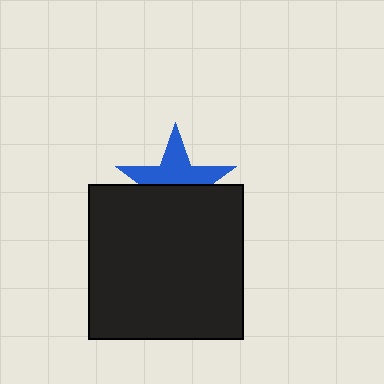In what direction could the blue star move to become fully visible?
The blue star could move up. That would shift it out from behind the black square entirely.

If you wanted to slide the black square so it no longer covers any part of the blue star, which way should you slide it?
Slide it down — that is the most direct way to separate the two shapes.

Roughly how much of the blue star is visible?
About half of it is visible (roughly 51%).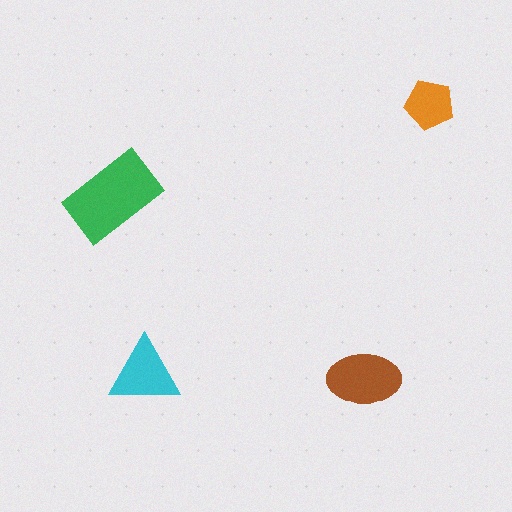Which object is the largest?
The green rectangle.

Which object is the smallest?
The orange pentagon.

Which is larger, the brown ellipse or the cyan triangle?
The brown ellipse.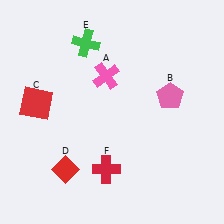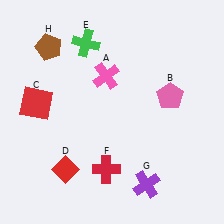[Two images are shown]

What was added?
A purple cross (G), a brown pentagon (H) were added in Image 2.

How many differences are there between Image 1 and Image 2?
There are 2 differences between the two images.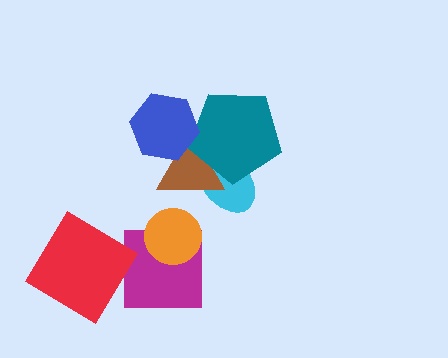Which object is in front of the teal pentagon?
The blue hexagon is in front of the teal pentagon.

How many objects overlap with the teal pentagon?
3 objects overlap with the teal pentagon.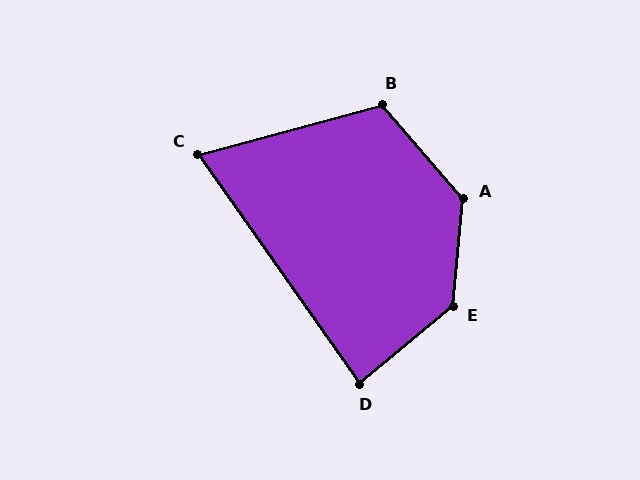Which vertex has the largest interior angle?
E, at approximately 135 degrees.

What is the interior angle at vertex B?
Approximately 115 degrees (obtuse).